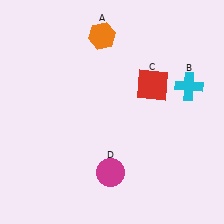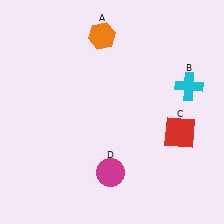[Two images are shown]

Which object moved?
The red square (C) moved down.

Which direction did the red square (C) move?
The red square (C) moved down.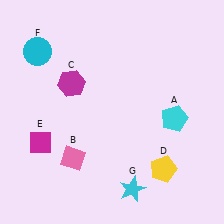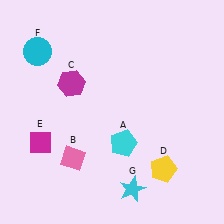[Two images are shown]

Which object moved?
The cyan pentagon (A) moved left.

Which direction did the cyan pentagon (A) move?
The cyan pentagon (A) moved left.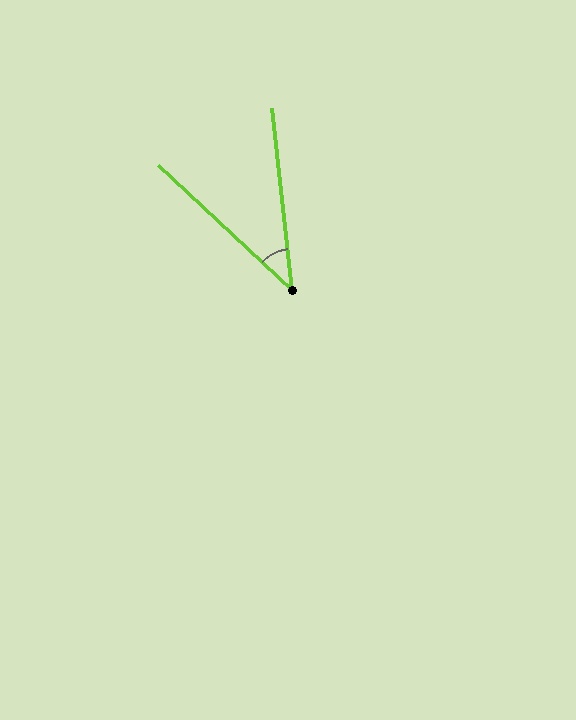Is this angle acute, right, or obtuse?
It is acute.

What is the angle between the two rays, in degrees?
Approximately 41 degrees.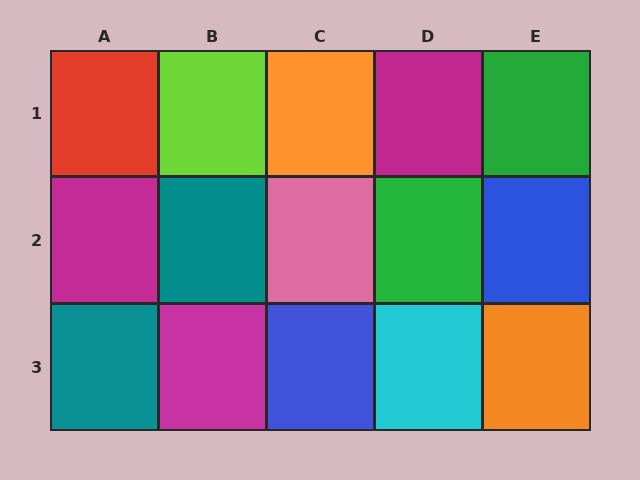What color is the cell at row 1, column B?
Lime.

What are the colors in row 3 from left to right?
Teal, magenta, blue, cyan, orange.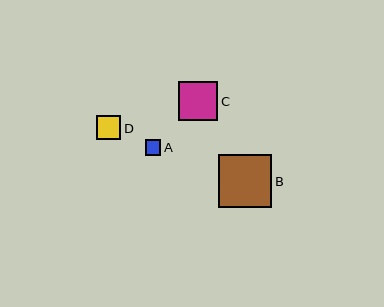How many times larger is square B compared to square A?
Square B is approximately 3.5 times the size of square A.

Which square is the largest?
Square B is the largest with a size of approximately 53 pixels.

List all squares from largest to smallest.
From largest to smallest: B, C, D, A.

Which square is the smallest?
Square A is the smallest with a size of approximately 15 pixels.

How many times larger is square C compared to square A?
Square C is approximately 2.5 times the size of square A.